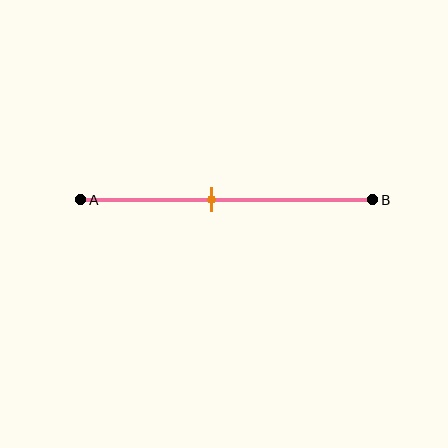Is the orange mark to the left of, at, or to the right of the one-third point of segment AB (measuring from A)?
The orange mark is to the right of the one-third point of segment AB.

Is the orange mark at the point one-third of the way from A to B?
No, the mark is at about 45% from A, not at the 33% one-third point.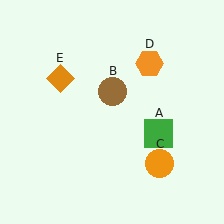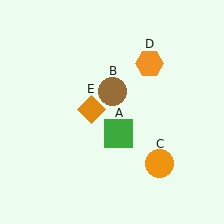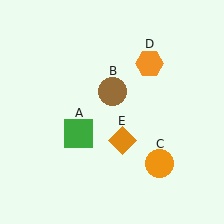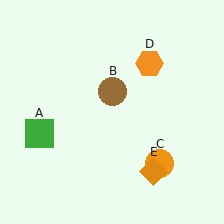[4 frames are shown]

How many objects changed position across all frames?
2 objects changed position: green square (object A), orange diamond (object E).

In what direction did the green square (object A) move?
The green square (object A) moved left.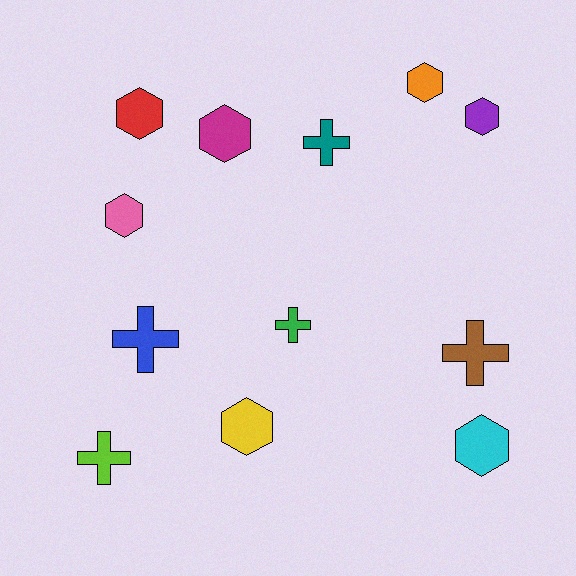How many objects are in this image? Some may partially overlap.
There are 12 objects.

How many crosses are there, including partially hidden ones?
There are 5 crosses.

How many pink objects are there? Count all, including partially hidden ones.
There is 1 pink object.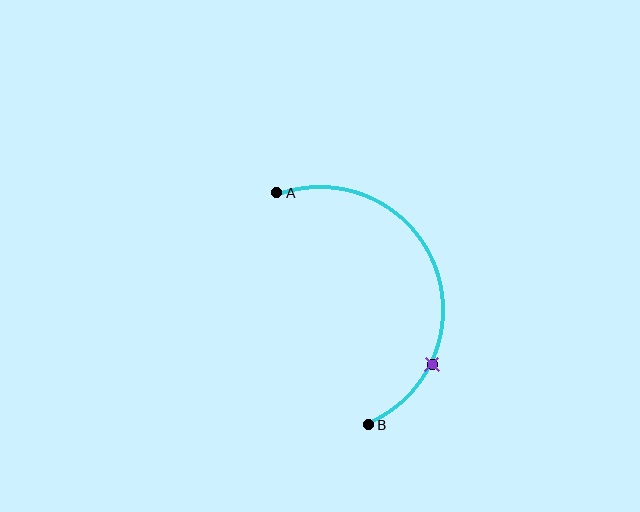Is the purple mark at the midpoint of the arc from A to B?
No. The purple mark lies on the arc but is closer to endpoint B. The arc midpoint would be at the point on the curve equidistant along the arc from both A and B.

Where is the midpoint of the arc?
The arc midpoint is the point on the curve farthest from the straight line joining A and B. It sits to the right of that line.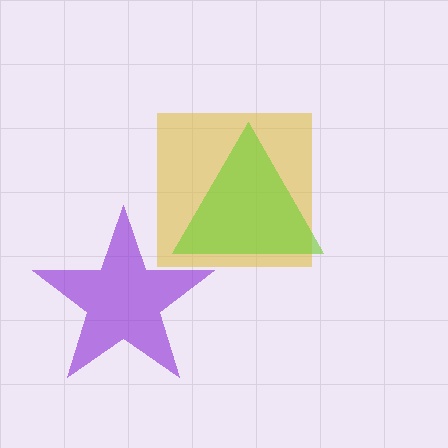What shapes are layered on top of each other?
The layered shapes are: a purple star, a yellow square, a lime triangle.